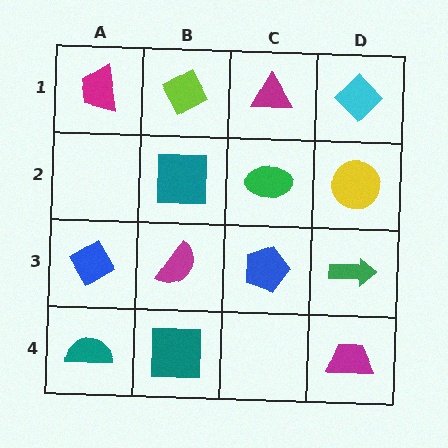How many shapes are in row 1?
4 shapes.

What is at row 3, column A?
A blue diamond.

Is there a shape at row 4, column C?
No, that cell is empty.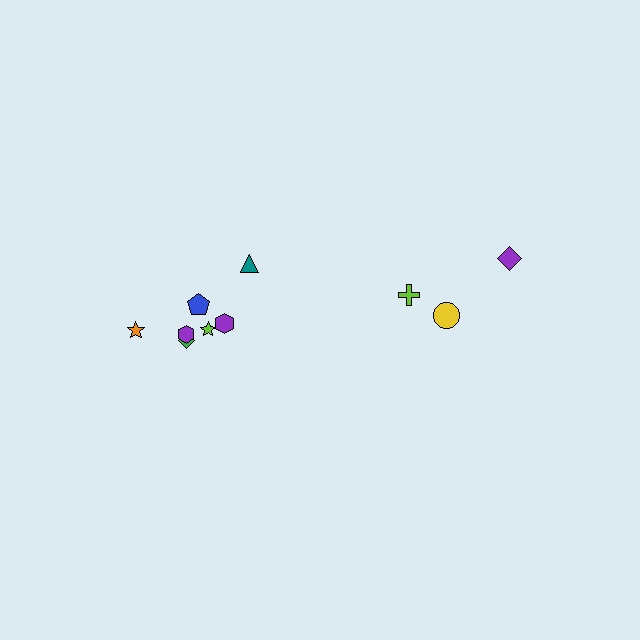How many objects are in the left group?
There are 7 objects.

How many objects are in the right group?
There are 3 objects.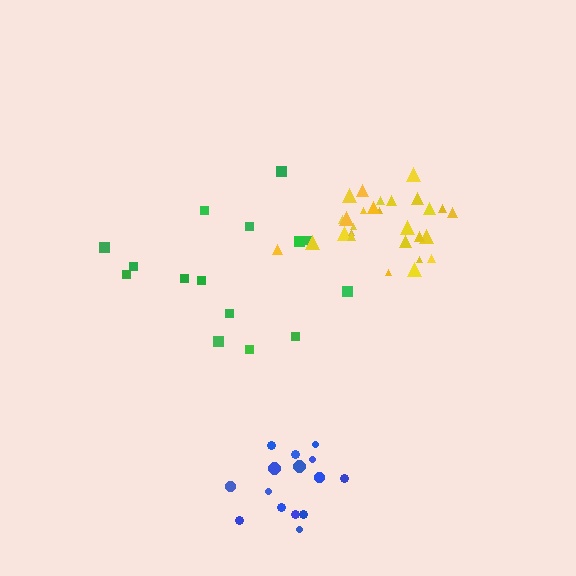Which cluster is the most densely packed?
Yellow.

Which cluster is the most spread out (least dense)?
Green.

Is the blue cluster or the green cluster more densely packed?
Blue.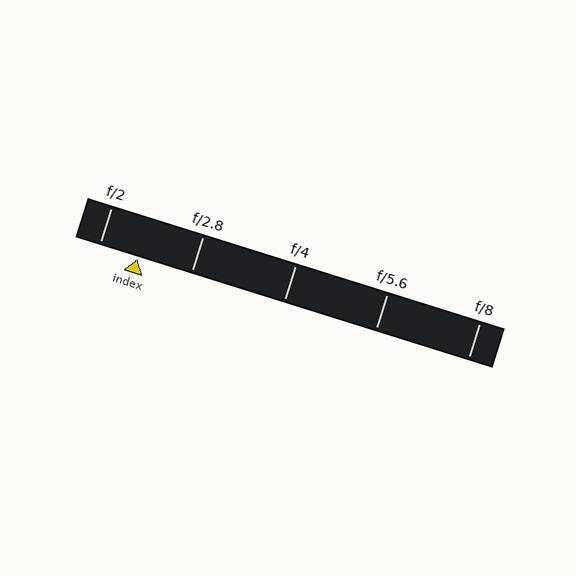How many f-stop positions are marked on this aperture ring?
There are 5 f-stop positions marked.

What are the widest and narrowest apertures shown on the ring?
The widest aperture shown is f/2 and the narrowest is f/8.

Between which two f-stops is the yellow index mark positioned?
The index mark is between f/2 and f/2.8.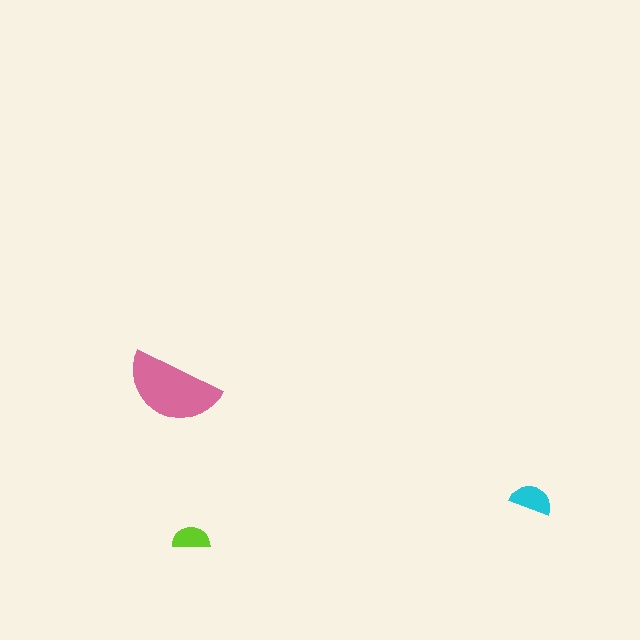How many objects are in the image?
There are 3 objects in the image.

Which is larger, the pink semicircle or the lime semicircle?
The pink one.